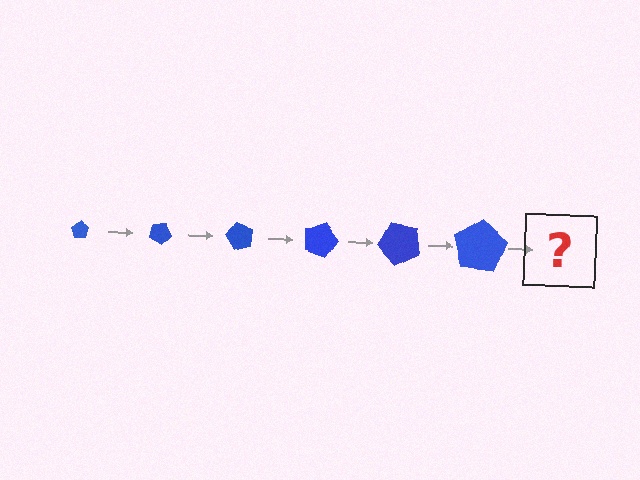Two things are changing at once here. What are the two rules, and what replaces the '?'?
The two rules are that the pentagon grows larger each step and it rotates 30 degrees each step. The '?' should be a pentagon, larger than the previous one and rotated 180 degrees from the start.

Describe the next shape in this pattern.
It should be a pentagon, larger than the previous one and rotated 180 degrees from the start.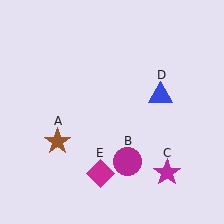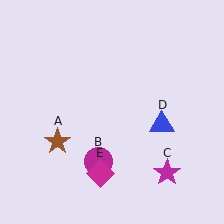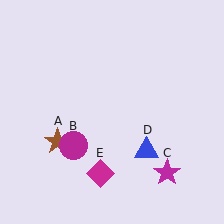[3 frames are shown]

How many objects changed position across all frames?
2 objects changed position: magenta circle (object B), blue triangle (object D).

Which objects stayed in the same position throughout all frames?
Brown star (object A) and magenta star (object C) and magenta diamond (object E) remained stationary.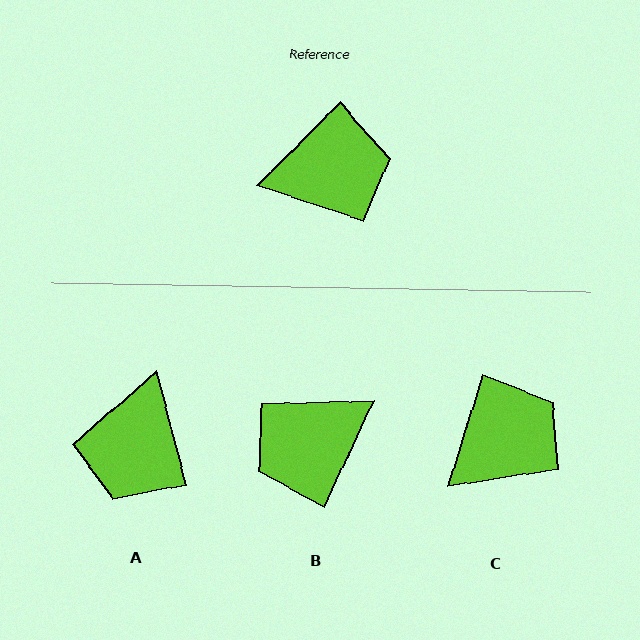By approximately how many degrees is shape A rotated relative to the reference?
Approximately 120 degrees clockwise.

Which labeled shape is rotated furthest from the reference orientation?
B, about 160 degrees away.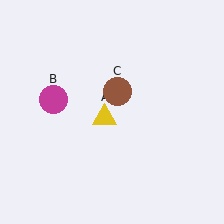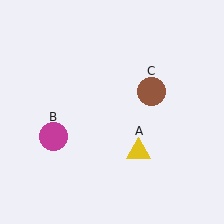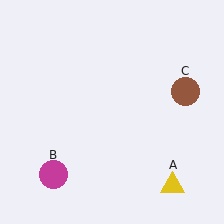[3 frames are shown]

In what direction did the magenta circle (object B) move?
The magenta circle (object B) moved down.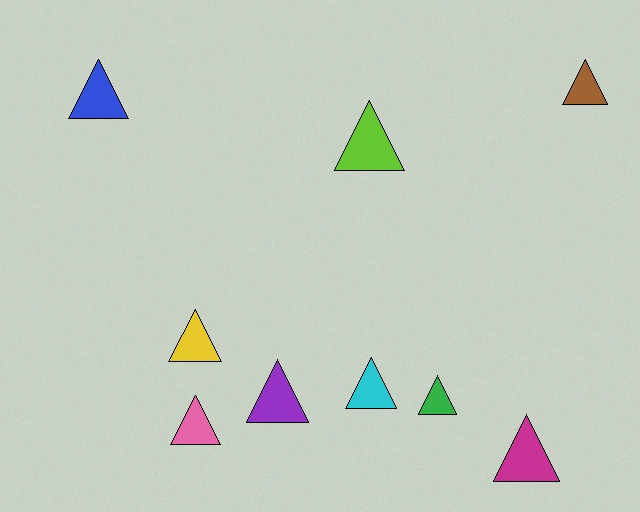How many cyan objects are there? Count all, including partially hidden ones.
There is 1 cyan object.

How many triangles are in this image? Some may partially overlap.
There are 9 triangles.